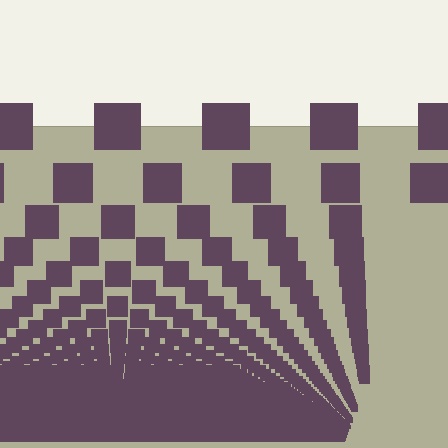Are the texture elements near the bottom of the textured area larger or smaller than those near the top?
Smaller. The gradient is inverted — elements near the bottom are smaller and denser.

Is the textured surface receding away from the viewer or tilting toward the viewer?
The surface appears to tilt toward the viewer. Texture elements get larger and sparser toward the top.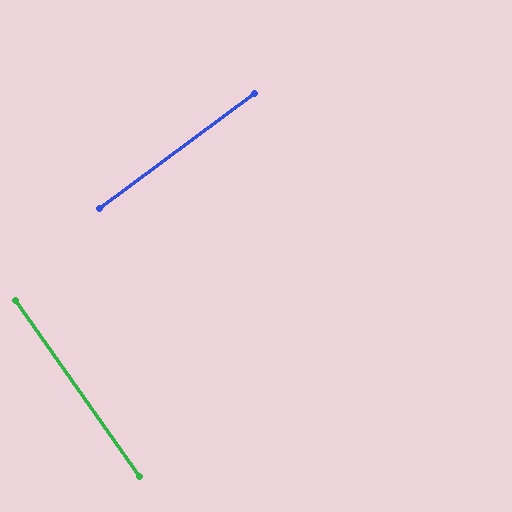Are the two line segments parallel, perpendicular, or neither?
Perpendicular — they meet at approximately 88°.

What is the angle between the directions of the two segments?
Approximately 88 degrees.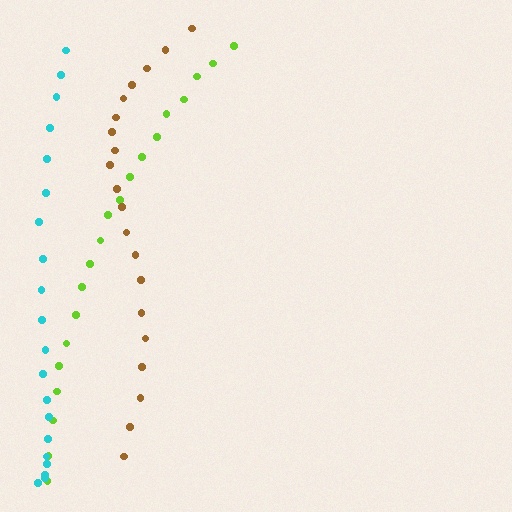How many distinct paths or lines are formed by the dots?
There are 3 distinct paths.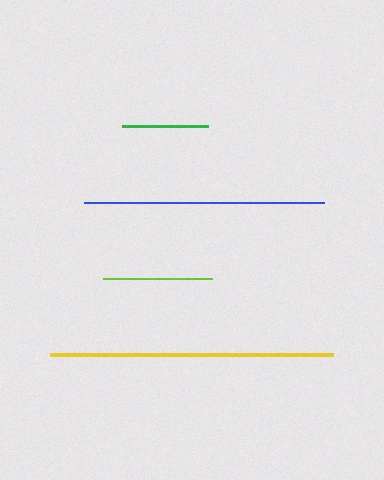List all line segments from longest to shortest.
From longest to shortest: yellow, blue, lime, green.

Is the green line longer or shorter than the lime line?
The lime line is longer than the green line.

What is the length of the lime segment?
The lime segment is approximately 109 pixels long.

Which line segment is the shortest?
The green line is the shortest at approximately 86 pixels.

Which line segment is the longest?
The yellow line is the longest at approximately 283 pixels.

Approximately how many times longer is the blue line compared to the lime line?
The blue line is approximately 2.2 times the length of the lime line.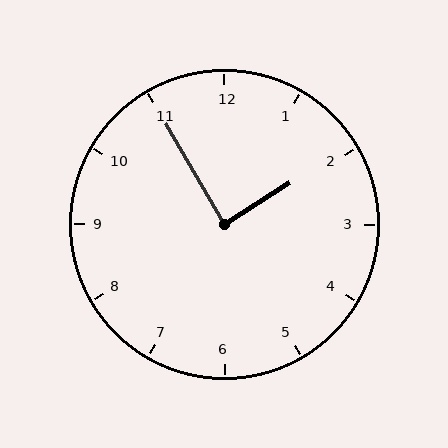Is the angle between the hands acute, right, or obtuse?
It is right.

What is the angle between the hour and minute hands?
Approximately 88 degrees.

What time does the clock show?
1:55.